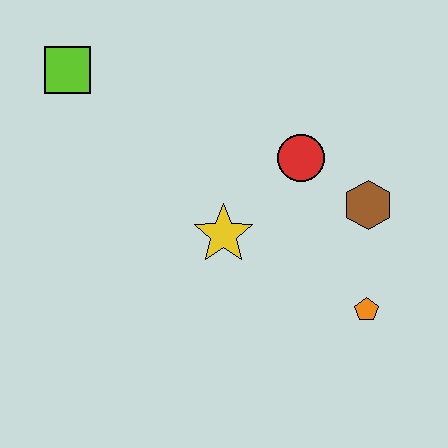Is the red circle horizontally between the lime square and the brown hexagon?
Yes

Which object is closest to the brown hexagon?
The red circle is closest to the brown hexagon.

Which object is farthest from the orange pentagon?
The lime square is farthest from the orange pentagon.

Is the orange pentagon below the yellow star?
Yes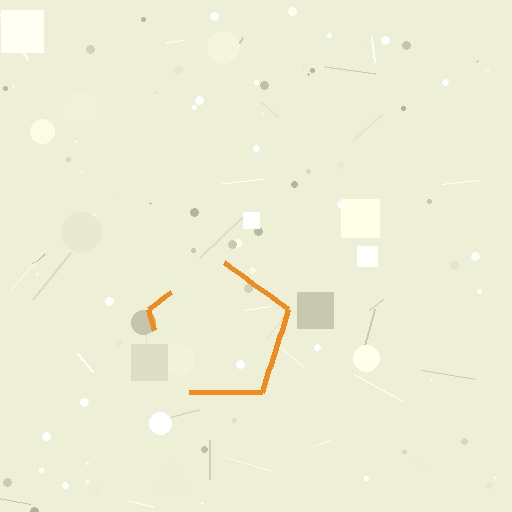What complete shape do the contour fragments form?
The contour fragments form a pentagon.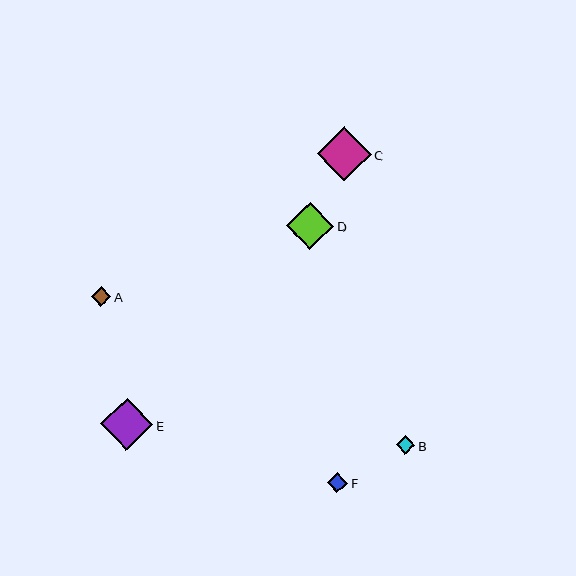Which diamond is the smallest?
Diamond B is the smallest with a size of approximately 19 pixels.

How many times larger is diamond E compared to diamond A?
Diamond E is approximately 2.7 times the size of diamond A.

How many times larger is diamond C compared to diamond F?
Diamond C is approximately 2.6 times the size of diamond F.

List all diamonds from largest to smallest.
From largest to smallest: C, E, D, F, A, B.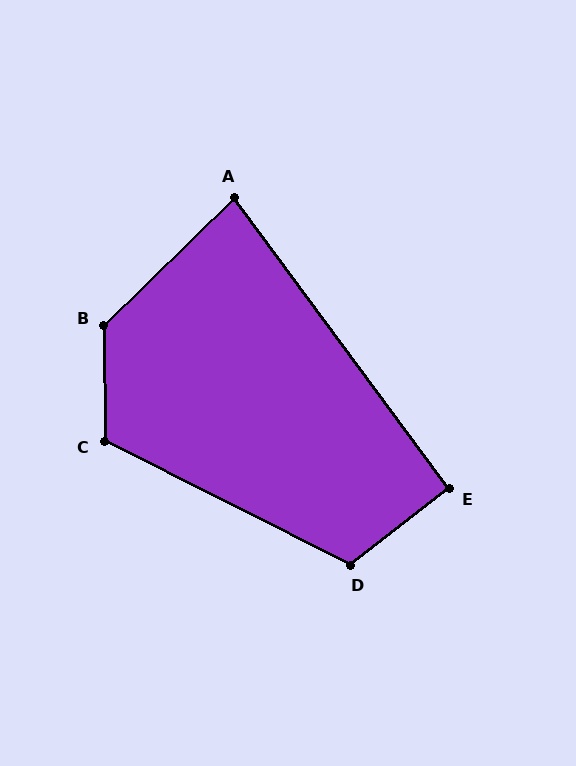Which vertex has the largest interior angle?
B, at approximately 134 degrees.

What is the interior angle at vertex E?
Approximately 91 degrees (approximately right).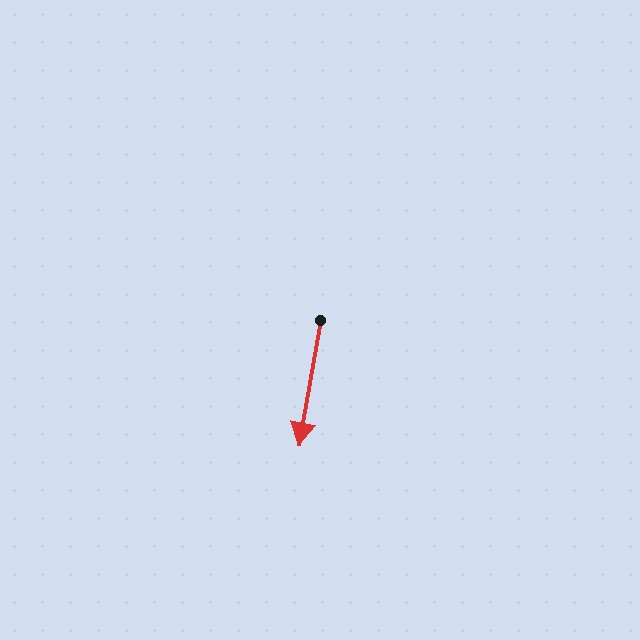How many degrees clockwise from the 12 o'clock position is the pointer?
Approximately 190 degrees.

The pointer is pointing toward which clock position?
Roughly 6 o'clock.